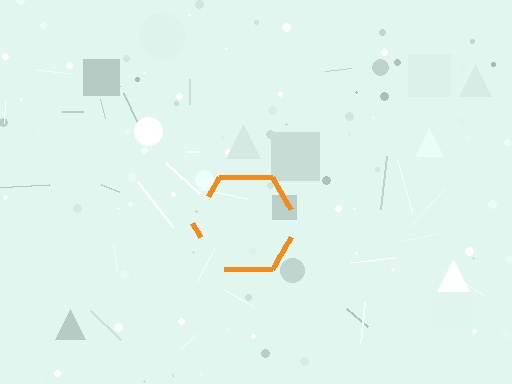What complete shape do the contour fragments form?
The contour fragments form a hexagon.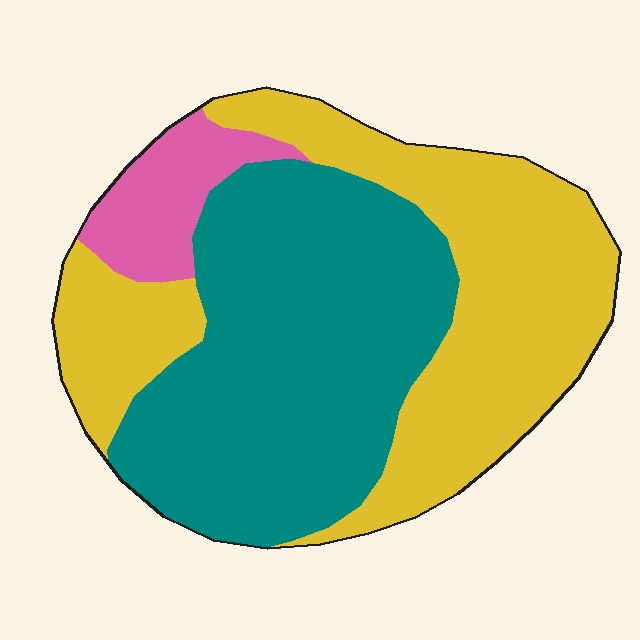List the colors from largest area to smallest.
From largest to smallest: teal, yellow, pink.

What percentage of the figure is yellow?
Yellow takes up about two fifths (2/5) of the figure.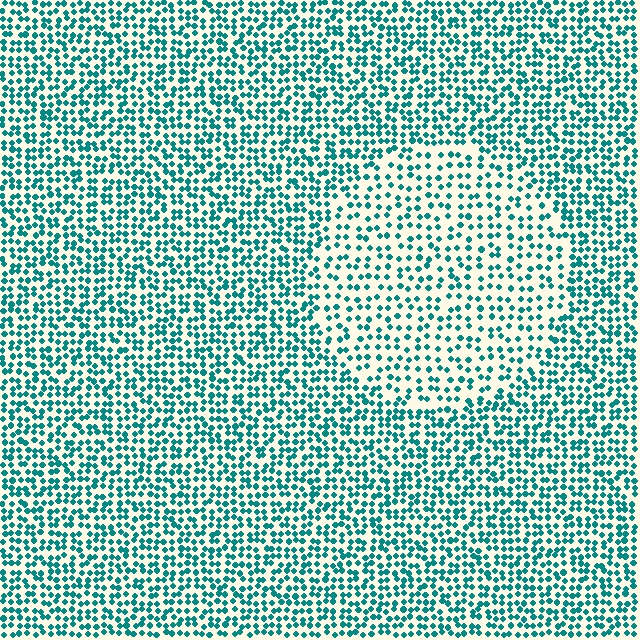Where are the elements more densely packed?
The elements are more densely packed outside the circle boundary.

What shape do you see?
I see a circle.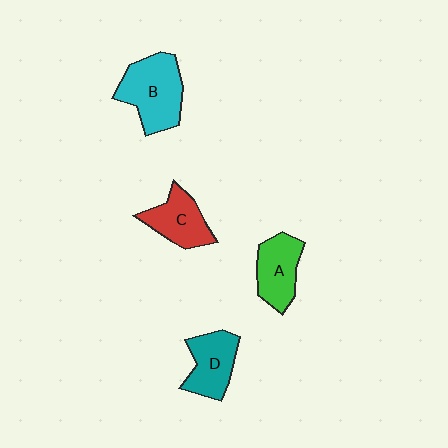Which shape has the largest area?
Shape B (cyan).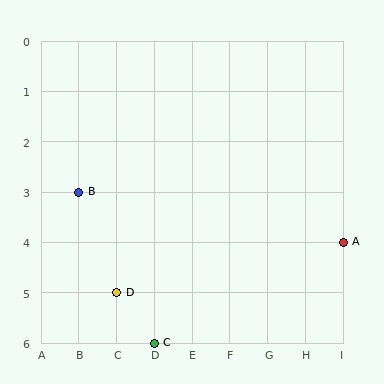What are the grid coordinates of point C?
Point C is at grid coordinates (D, 6).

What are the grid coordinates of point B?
Point B is at grid coordinates (B, 3).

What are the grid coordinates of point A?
Point A is at grid coordinates (I, 4).